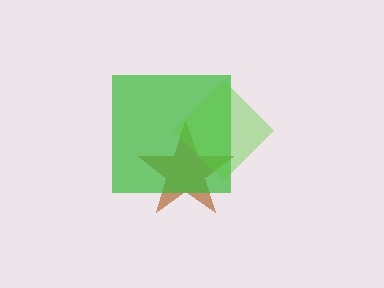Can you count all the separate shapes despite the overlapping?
Yes, there are 3 separate shapes.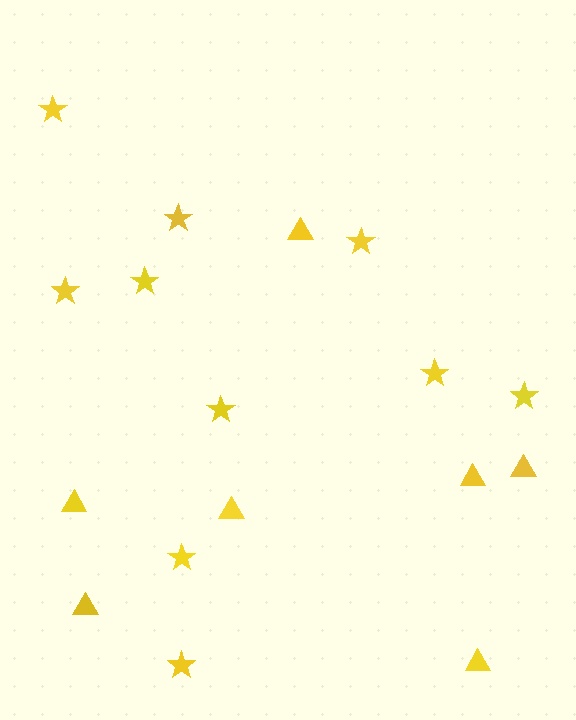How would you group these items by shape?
There are 2 groups: one group of stars (10) and one group of triangles (7).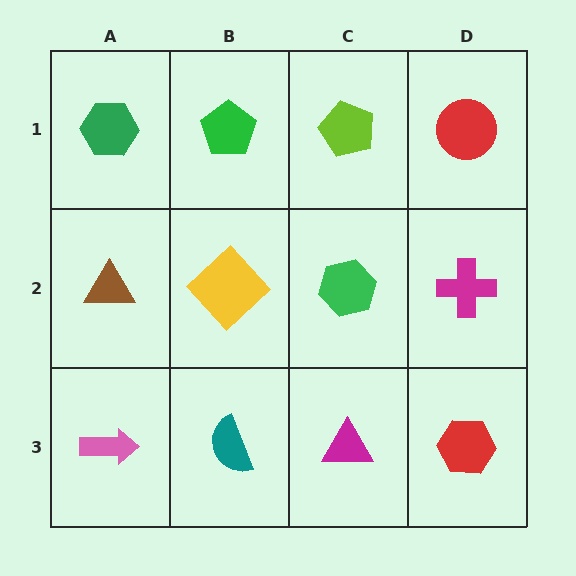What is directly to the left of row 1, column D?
A lime pentagon.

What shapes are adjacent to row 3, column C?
A green hexagon (row 2, column C), a teal semicircle (row 3, column B), a red hexagon (row 3, column D).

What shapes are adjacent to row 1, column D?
A magenta cross (row 2, column D), a lime pentagon (row 1, column C).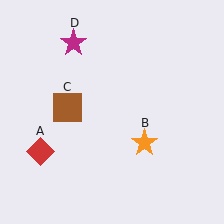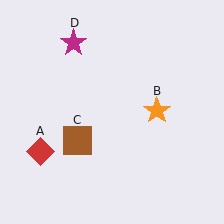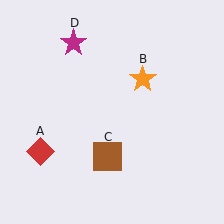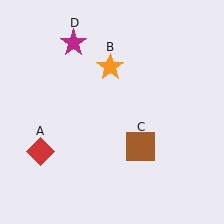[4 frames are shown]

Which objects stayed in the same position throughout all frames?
Red diamond (object A) and magenta star (object D) remained stationary.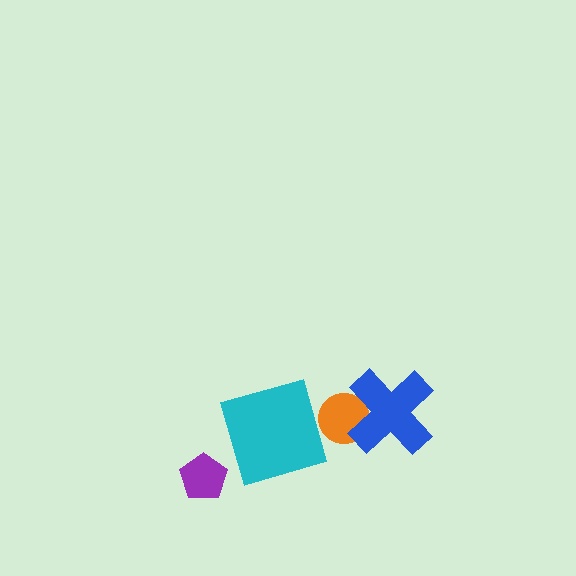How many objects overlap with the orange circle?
1 object overlaps with the orange circle.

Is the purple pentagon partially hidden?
No, no other shape covers it.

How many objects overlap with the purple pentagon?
0 objects overlap with the purple pentagon.